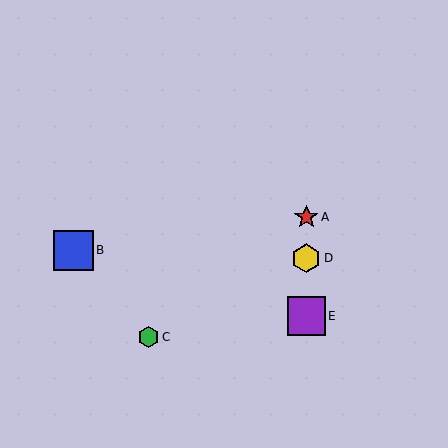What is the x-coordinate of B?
Object B is at x≈73.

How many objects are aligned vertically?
3 objects (A, D, E) are aligned vertically.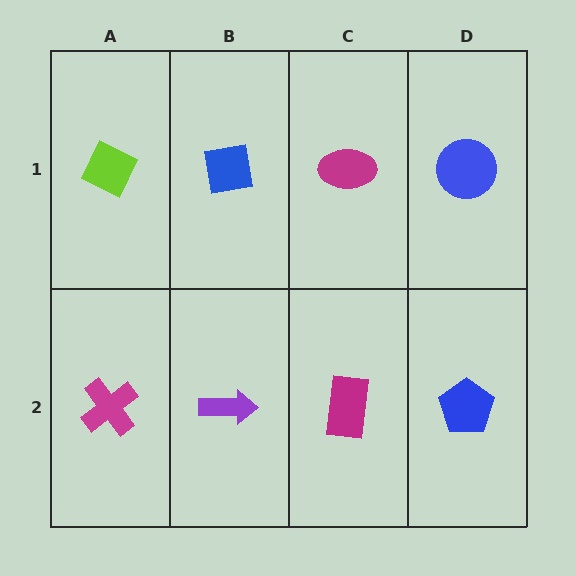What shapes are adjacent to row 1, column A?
A magenta cross (row 2, column A), a blue square (row 1, column B).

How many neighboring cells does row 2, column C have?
3.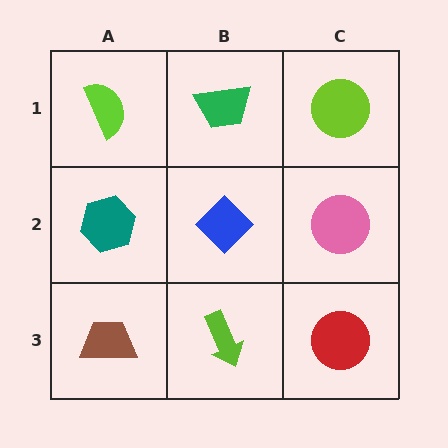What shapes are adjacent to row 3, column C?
A pink circle (row 2, column C), a lime arrow (row 3, column B).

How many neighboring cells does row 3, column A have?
2.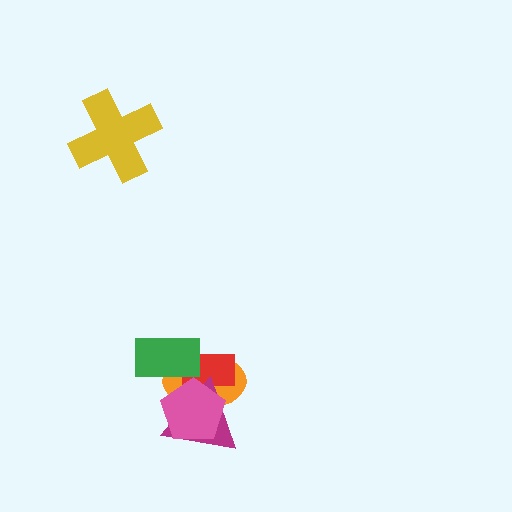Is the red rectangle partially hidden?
Yes, it is partially covered by another shape.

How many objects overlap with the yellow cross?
0 objects overlap with the yellow cross.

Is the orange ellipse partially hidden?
Yes, it is partially covered by another shape.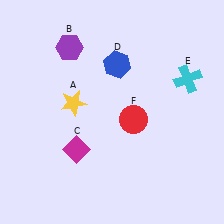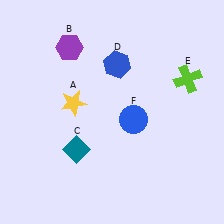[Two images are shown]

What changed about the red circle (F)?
In Image 1, F is red. In Image 2, it changed to blue.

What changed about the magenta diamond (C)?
In Image 1, C is magenta. In Image 2, it changed to teal.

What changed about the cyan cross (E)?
In Image 1, E is cyan. In Image 2, it changed to lime.